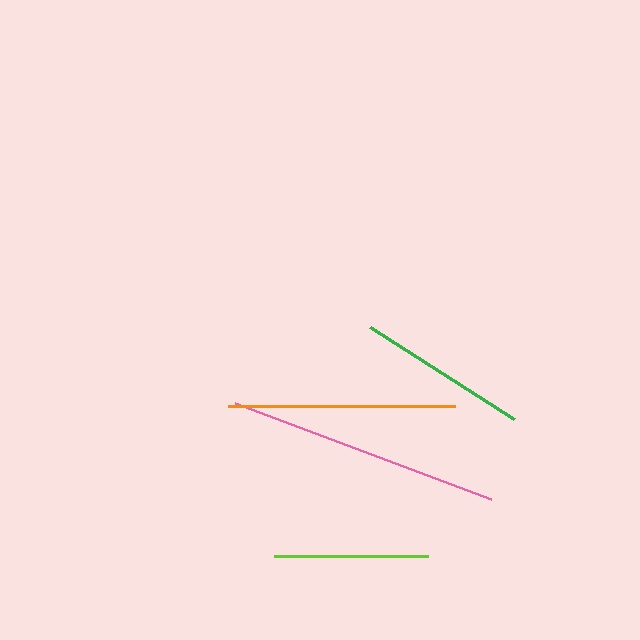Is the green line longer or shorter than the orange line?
The orange line is longer than the green line.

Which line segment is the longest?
The pink line is the longest at approximately 273 pixels.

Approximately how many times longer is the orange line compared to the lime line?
The orange line is approximately 1.5 times the length of the lime line.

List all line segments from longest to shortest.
From longest to shortest: pink, orange, green, lime.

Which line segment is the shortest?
The lime line is the shortest at approximately 154 pixels.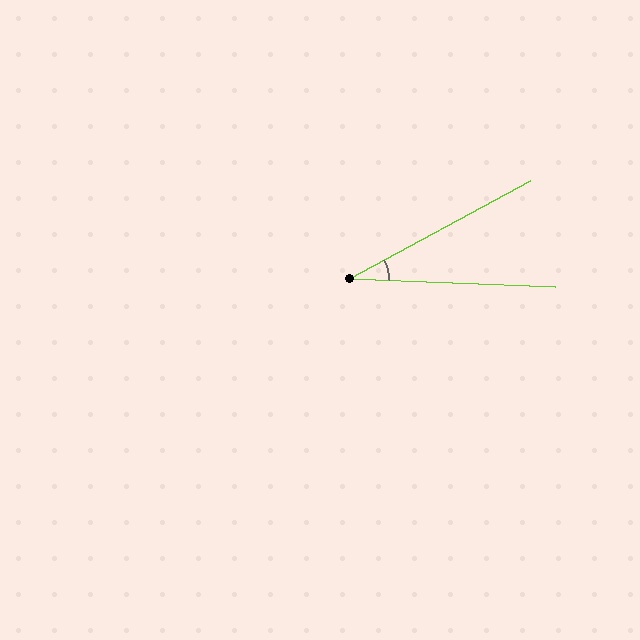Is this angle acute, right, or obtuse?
It is acute.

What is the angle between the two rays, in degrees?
Approximately 31 degrees.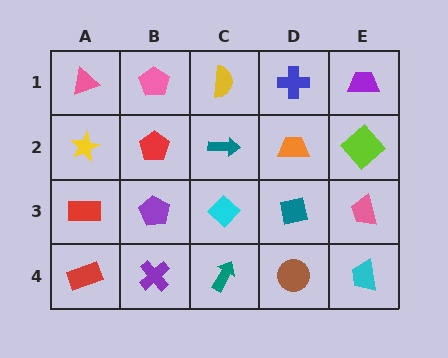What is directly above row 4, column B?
A purple pentagon.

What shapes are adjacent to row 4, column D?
A teal square (row 3, column D), a teal arrow (row 4, column C), a cyan trapezoid (row 4, column E).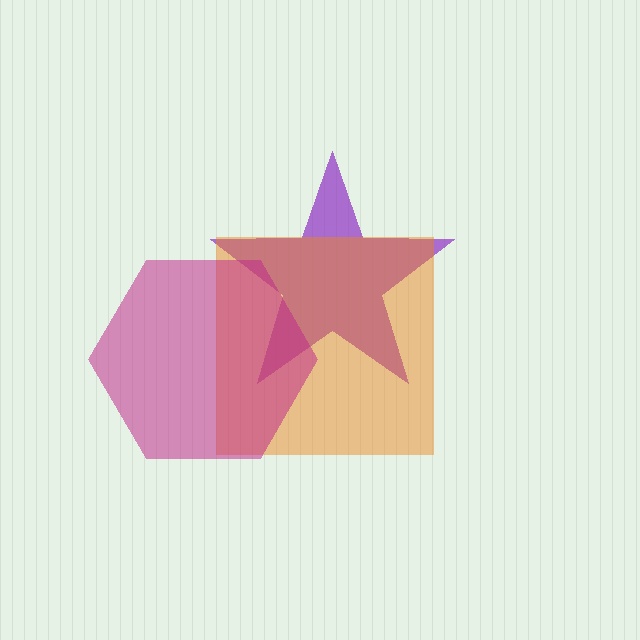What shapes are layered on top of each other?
The layered shapes are: a purple star, an orange square, a magenta hexagon.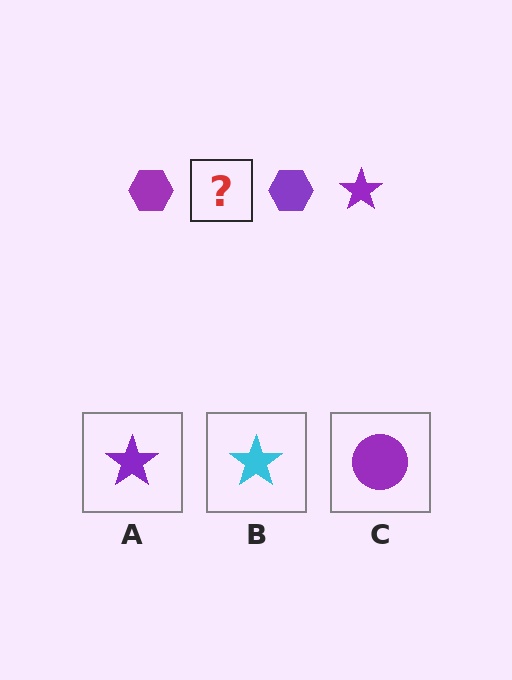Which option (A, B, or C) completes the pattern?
A.